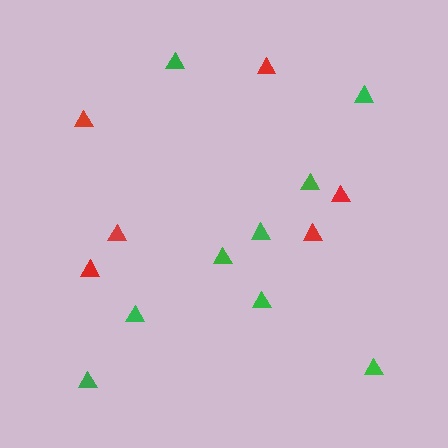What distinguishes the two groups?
There are 2 groups: one group of green triangles (9) and one group of red triangles (6).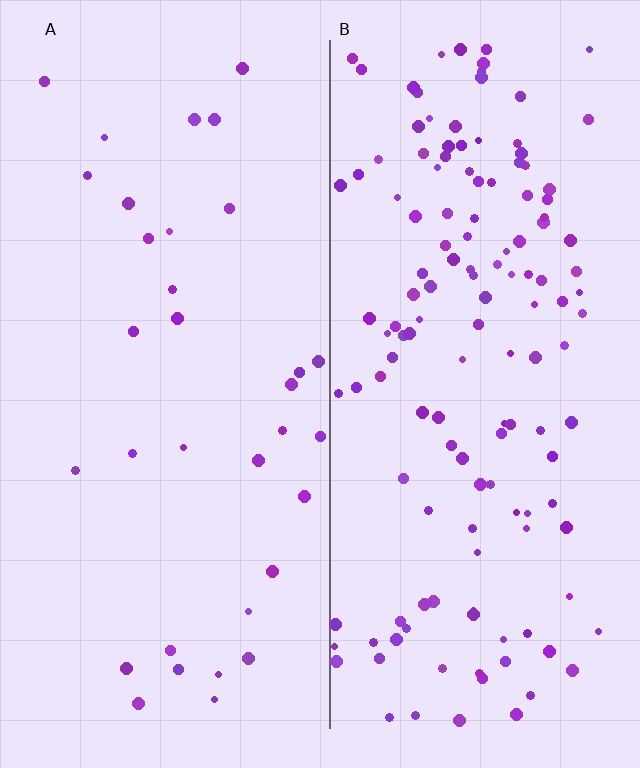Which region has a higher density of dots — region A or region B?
B (the right).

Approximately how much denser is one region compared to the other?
Approximately 4.2× — region B over region A.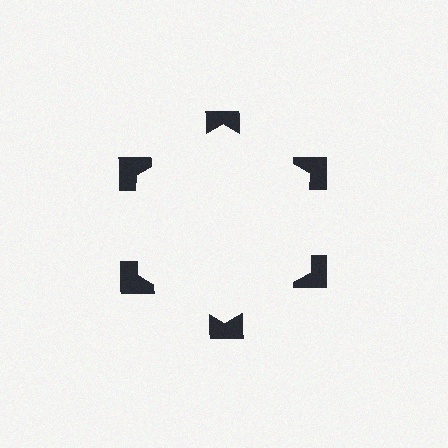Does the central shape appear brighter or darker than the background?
It typically appears slightly brighter than the background, even though no actual brightness change is drawn.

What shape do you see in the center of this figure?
An illusory hexagon — its edges are inferred from the aligned wedge cuts in the notched squares, not physically drawn.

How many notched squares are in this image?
There are 6 — one at each vertex of the illusory hexagon.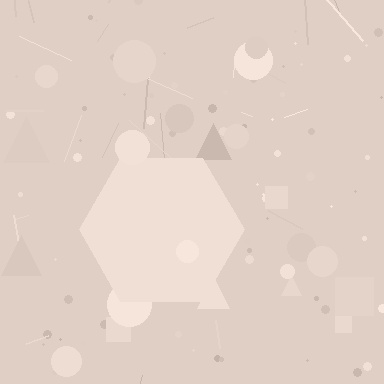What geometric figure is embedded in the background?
A hexagon is embedded in the background.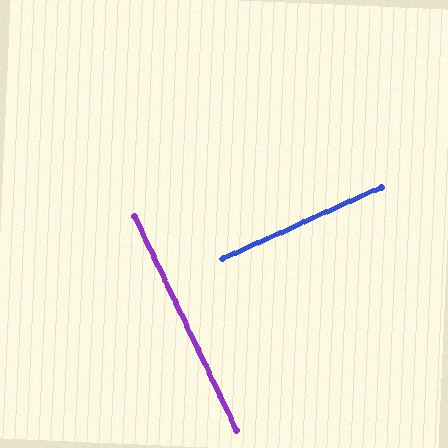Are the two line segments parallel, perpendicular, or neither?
Perpendicular — they meet at approximately 89°.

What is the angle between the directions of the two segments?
Approximately 89 degrees.